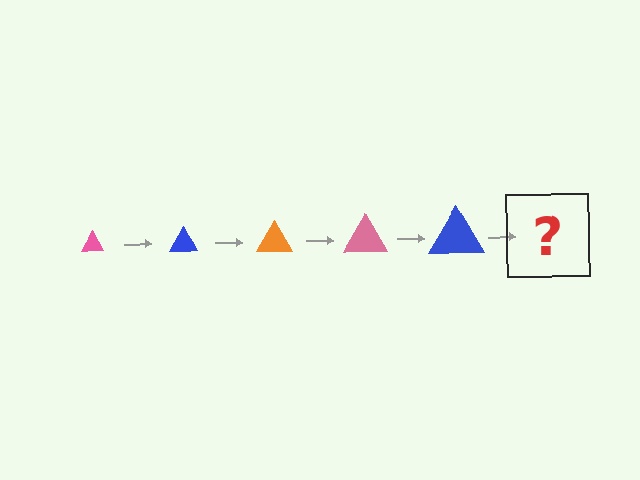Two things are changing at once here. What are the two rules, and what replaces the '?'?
The two rules are that the triangle grows larger each step and the color cycles through pink, blue, and orange. The '?' should be an orange triangle, larger than the previous one.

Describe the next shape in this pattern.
It should be an orange triangle, larger than the previous one.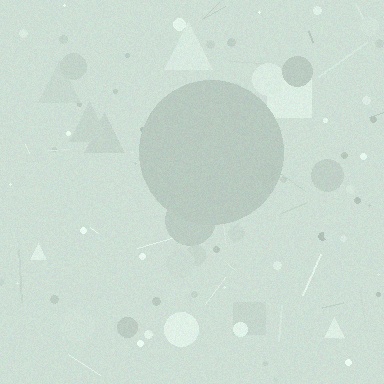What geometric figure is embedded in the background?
A circle is embedded in the background.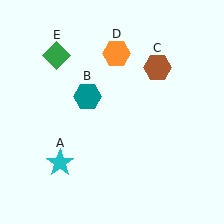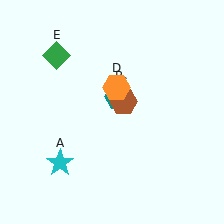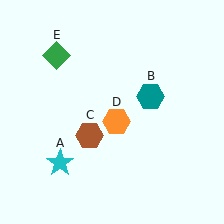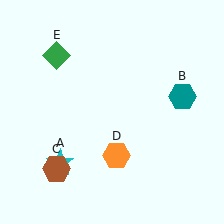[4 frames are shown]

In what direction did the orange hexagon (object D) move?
The orange hexagon (object D) moved down.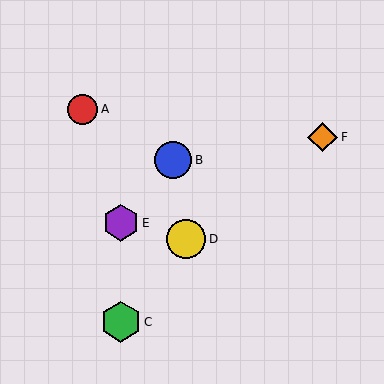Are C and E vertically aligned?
Yes, both are at x≈121.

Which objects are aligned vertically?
Objects C, E are aligned vertically.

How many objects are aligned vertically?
2 objects (C, E) are aligned vertically.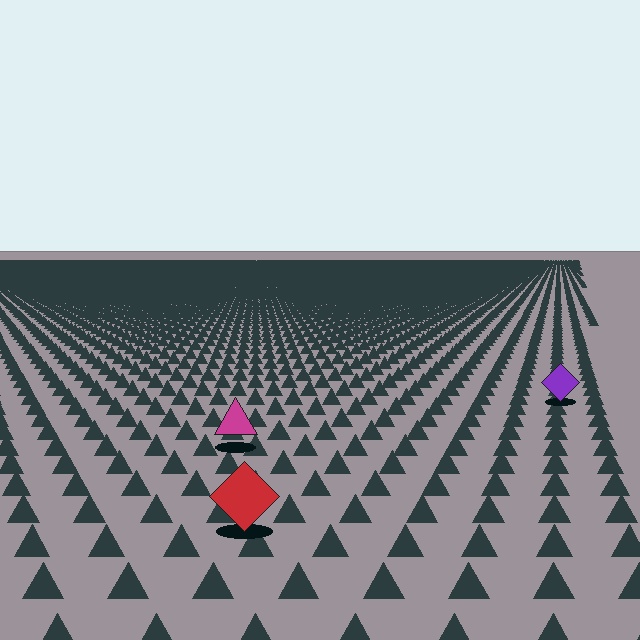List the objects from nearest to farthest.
From nearest to farthest: the red diamond, the magenta triangle, the purple diamond.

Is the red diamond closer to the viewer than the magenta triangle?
Yes. The red diamond is closer — you can tell from the texture gradient: the ground texture is coarser near it.